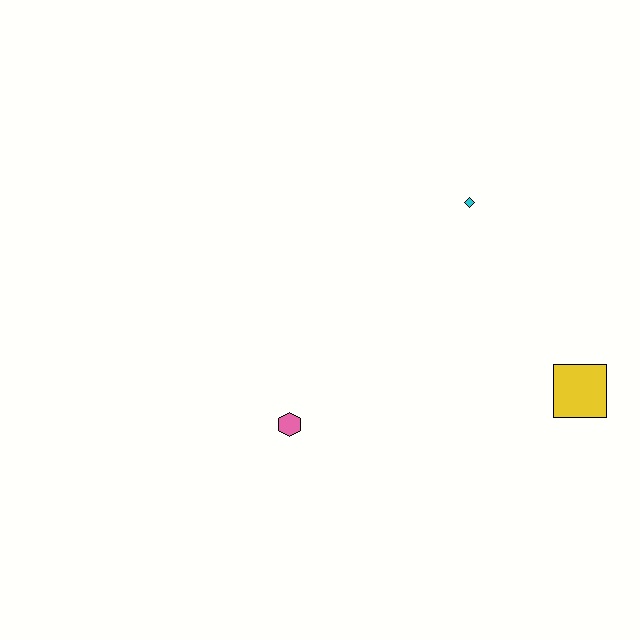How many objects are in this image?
There are 3 objects.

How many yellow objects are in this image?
There is 1 yellow object.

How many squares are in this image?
There is 1 square.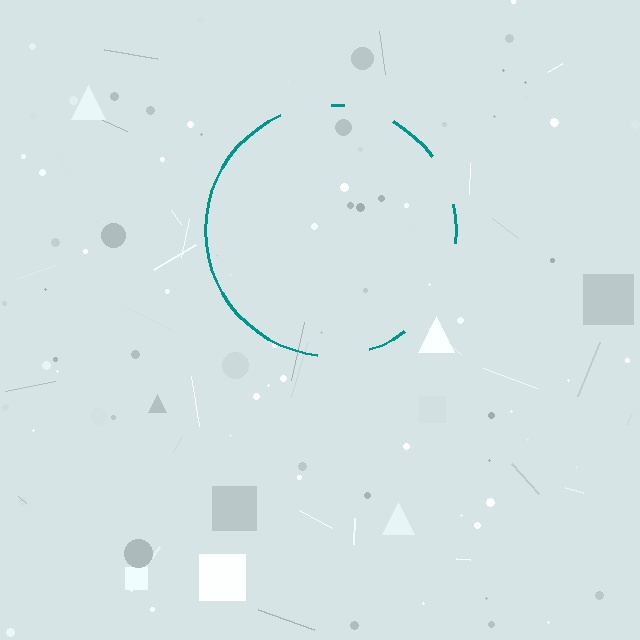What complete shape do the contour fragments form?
The contour fragments form a circle.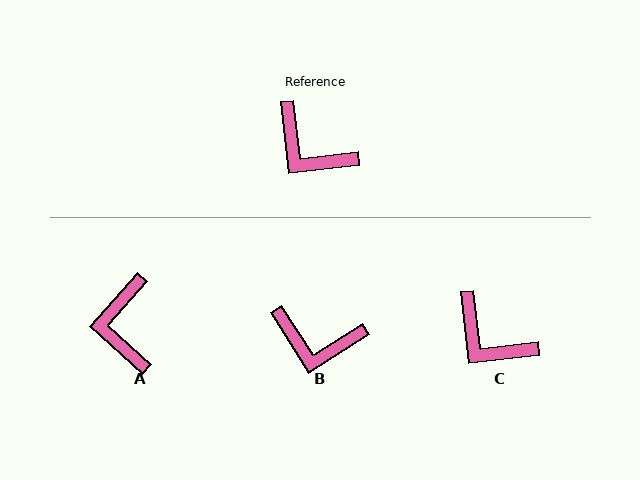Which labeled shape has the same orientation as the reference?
C.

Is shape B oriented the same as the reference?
No, it is off by about 26 degrees.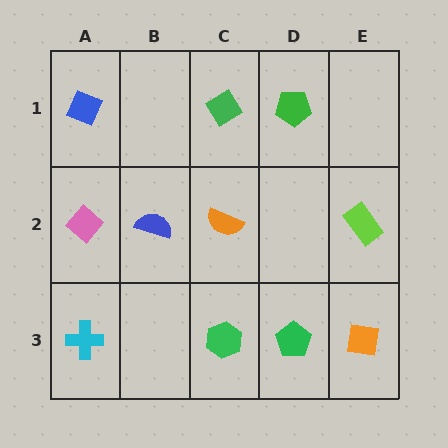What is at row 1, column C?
A green diamond.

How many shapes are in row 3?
4 shapes.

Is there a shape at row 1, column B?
No, that cell is empty.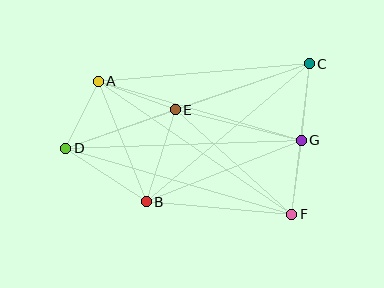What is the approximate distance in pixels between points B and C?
The distance between B and C is approximately 214 pixels.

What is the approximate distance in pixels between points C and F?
The distance between C and F is approximately 152 pixels.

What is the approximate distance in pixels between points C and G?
The distance between C and G is approximately 77 pixels.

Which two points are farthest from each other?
Points C and D are farthest from each other.